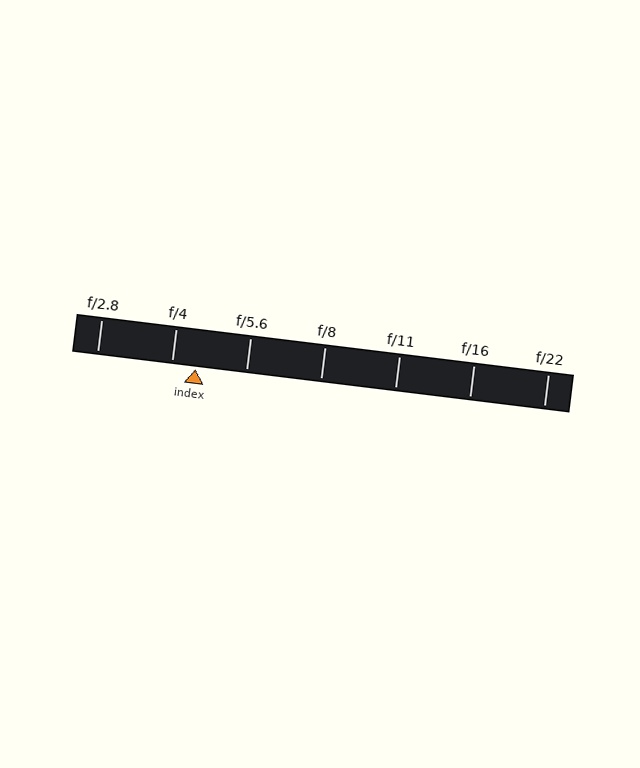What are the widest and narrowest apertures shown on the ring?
The widest aperture shown is f/2.8 and the narrowest is f/22.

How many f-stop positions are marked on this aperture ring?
There are 7 f-stop positions marked.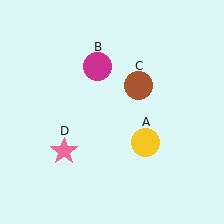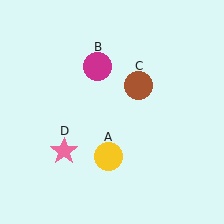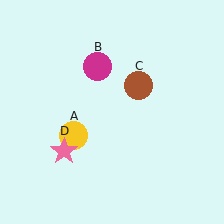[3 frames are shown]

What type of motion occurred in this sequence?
The yellow circle (object A) rotated clockwise around the center of the scene.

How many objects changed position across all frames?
1 object changed position: yellow circle (object A).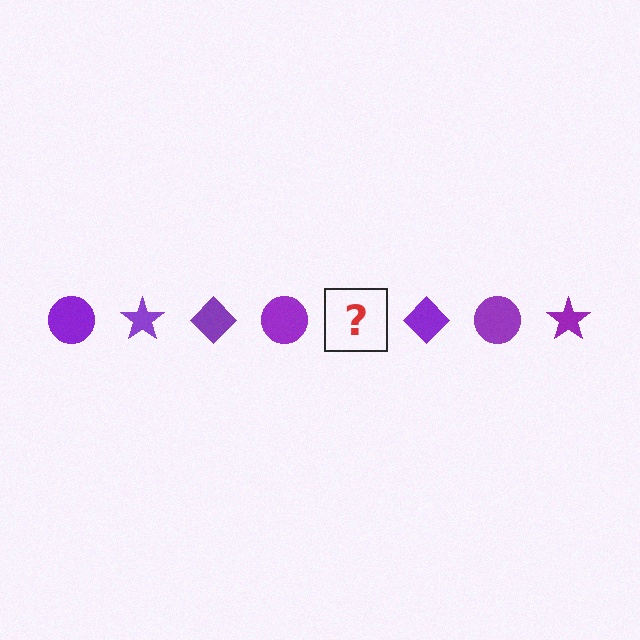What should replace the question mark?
The question mark should be replaced with a purple star.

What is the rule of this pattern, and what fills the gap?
The rule is that the pattern cycles through circle, star, diamond shapes in purple. The gap should be filled with a purple star.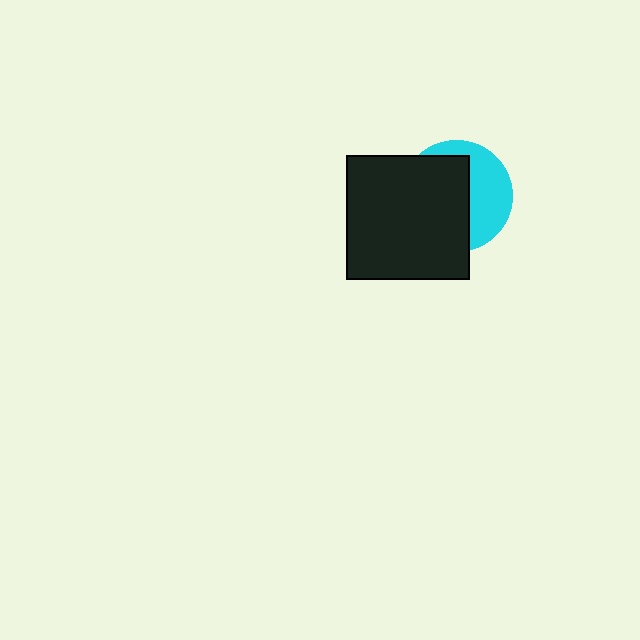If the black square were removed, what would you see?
You would see the complete cyan circle.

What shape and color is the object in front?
The object in front is a black square.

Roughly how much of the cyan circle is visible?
A small part of it is visible (roughly 42%).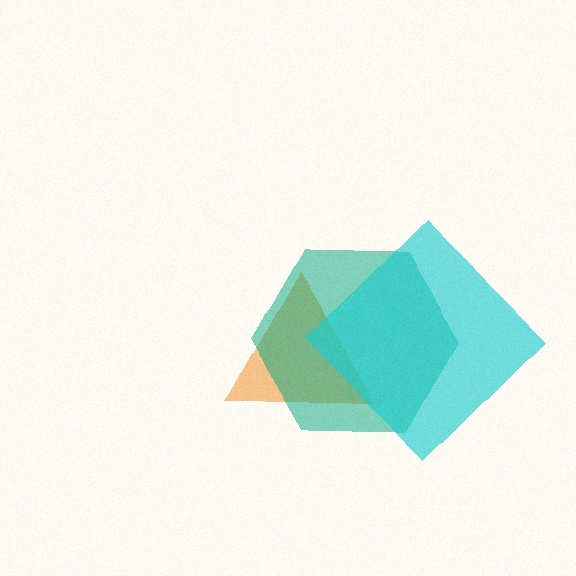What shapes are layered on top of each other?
The layered shapes are: an orange triangle, a teal hexagon, a cyan diamond.